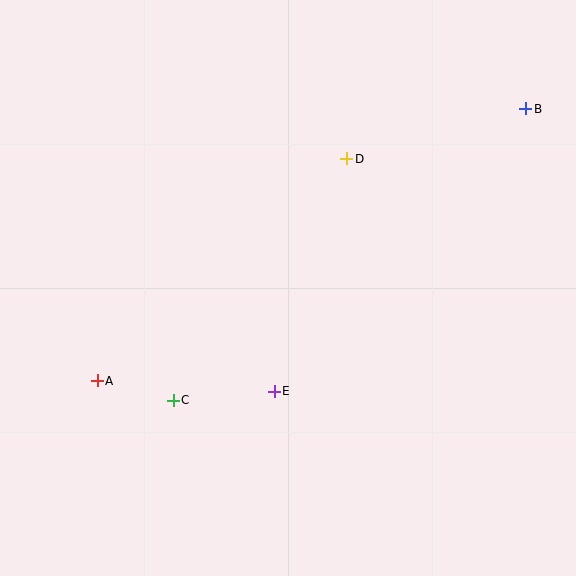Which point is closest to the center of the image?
Point E at (274, 391) is closest to the center.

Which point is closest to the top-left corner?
Point D is closest to the top-left corner.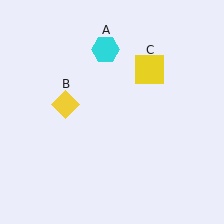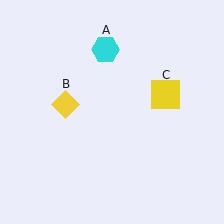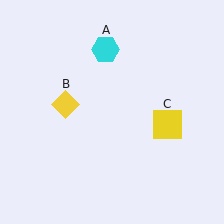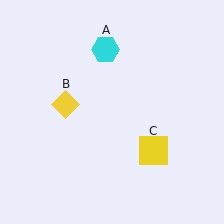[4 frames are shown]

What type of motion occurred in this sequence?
The yellow square (object C) rotated clockwise around the center of the scene.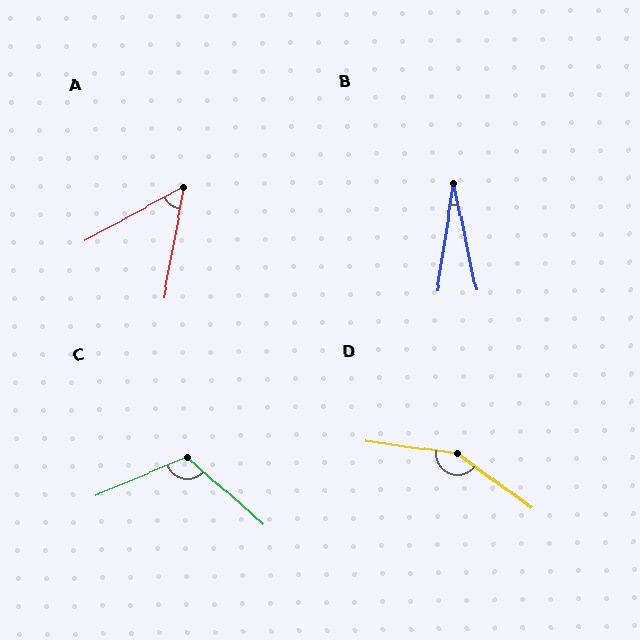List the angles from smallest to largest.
B (21°), A (51°), C (115°), D (151°).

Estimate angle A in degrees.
Approximately 51 degrees.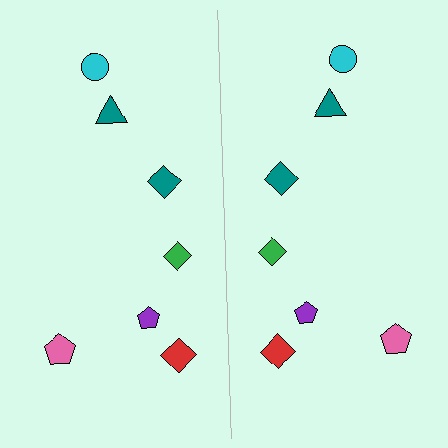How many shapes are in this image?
There are 14 shapes in this image.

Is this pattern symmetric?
Yes, this pattern has bilateral (reflection) symmetry.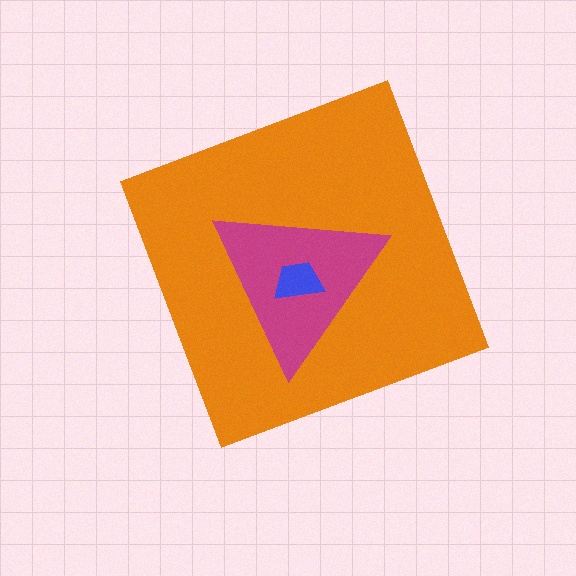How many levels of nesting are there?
3.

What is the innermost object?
The blue trapezoid.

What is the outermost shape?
The orange diamond.